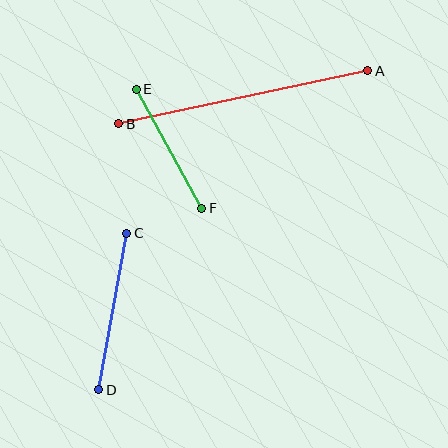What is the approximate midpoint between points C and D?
The midpoint is at approximately (113, 311) pixels.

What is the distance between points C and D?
The distance is approximately 159 pixels.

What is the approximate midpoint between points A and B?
The midpoint is at approximately (243, 97) pixels.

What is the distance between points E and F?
The distance is approximately 136 pixels.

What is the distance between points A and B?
The distance is approximately 254 pixels.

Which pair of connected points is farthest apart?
Points A and B are farthest apart.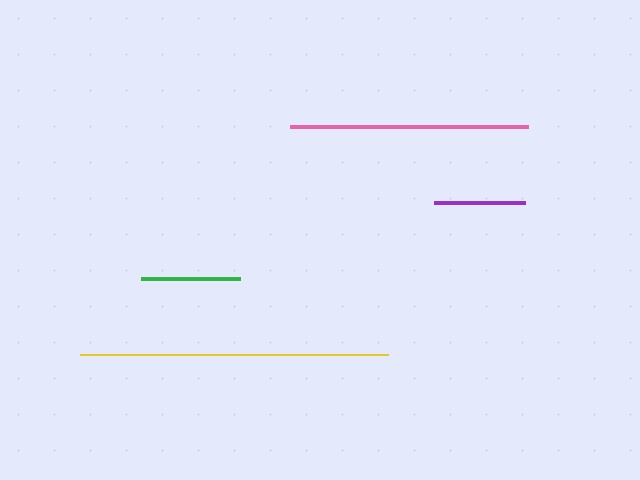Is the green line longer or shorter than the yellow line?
The yellow line is longer than the green line.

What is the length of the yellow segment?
The yellow segment is approximately 308 pixels long.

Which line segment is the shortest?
The purple line is the shortest at approximately 91 pixels.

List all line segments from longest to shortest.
From longest to shortest: yellow, pink, green, purple.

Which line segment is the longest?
The yellow line is the longest at approximately 308 pixels.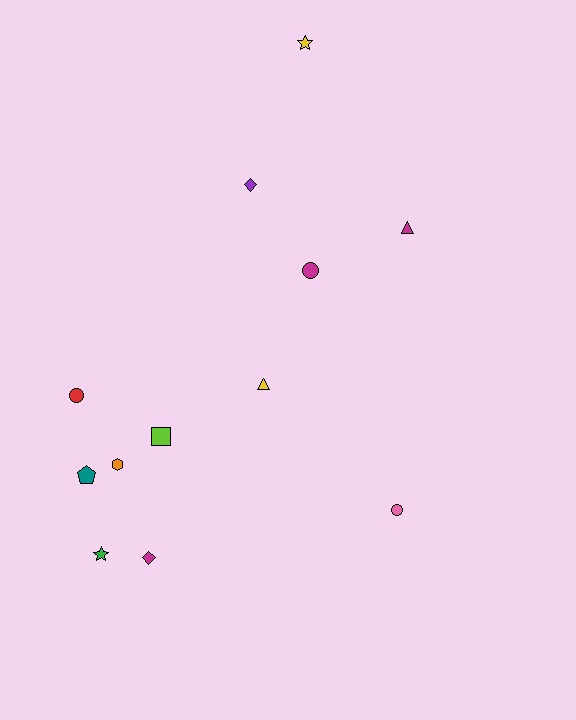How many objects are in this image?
There are 12 objects.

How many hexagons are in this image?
There is 1 hexagon.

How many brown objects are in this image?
There are no brown objects.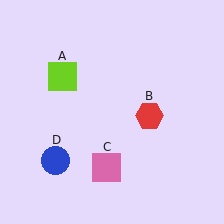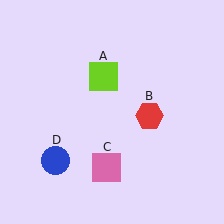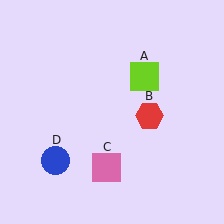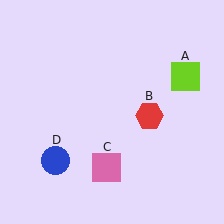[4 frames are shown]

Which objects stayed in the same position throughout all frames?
Red hexagon (object B) and pink square (object C) and blue circle (object D) remained stationary.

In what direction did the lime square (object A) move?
The lime square (object A) moved right.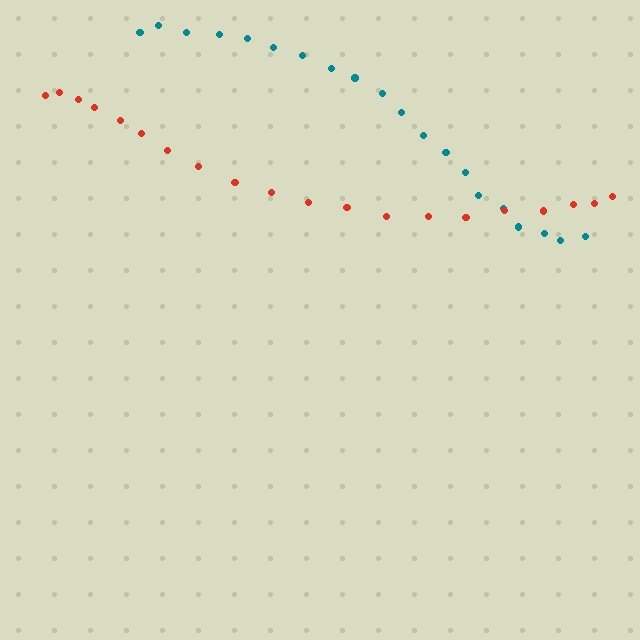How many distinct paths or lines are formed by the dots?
There are 2 distinct paths.